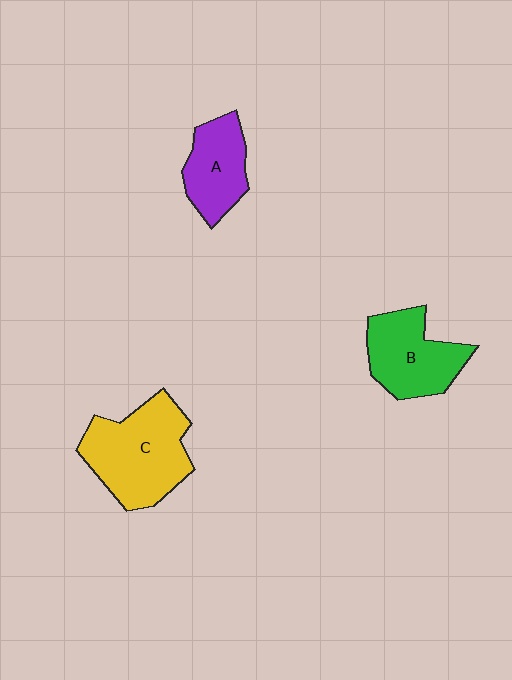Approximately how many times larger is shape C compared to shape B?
Approximately 1.3 times.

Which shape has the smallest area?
Shape A (purple).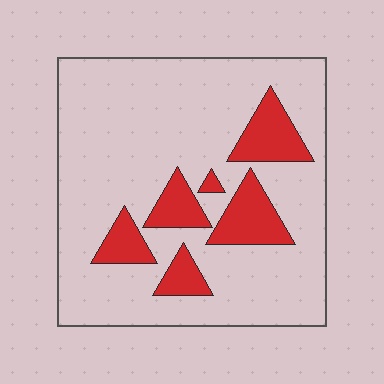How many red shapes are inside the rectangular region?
6.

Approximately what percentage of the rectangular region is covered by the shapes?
Approximately 20%.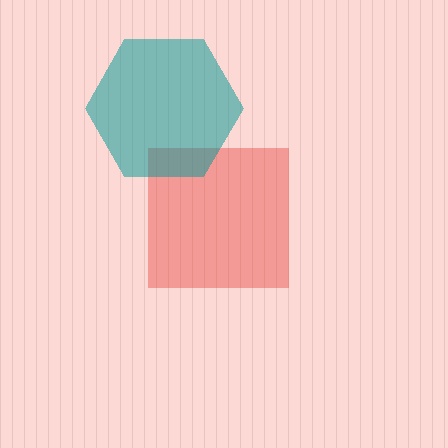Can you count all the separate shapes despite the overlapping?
Yes, there are 2 separate shapes.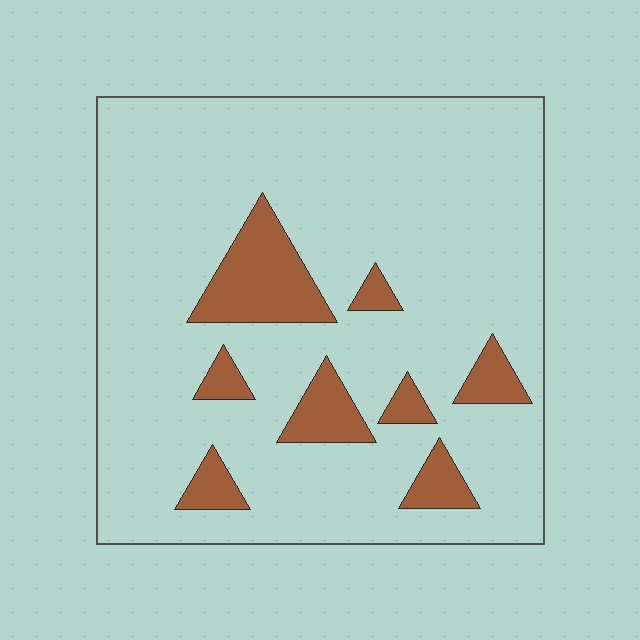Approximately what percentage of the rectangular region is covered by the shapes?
Approximately 15%.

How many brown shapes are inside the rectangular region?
8.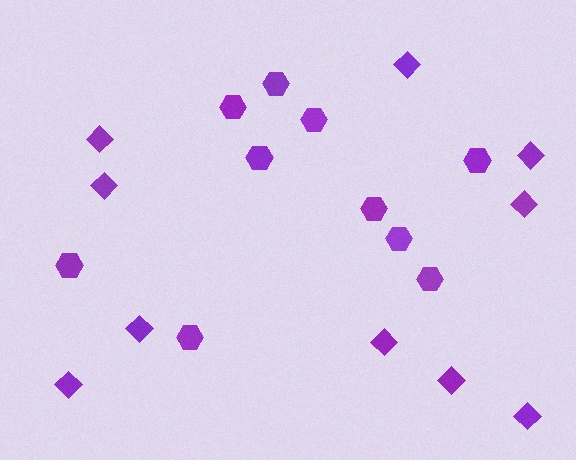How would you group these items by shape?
There are 2 groups: one group of hexagons (10) and one group of diamonds (10).